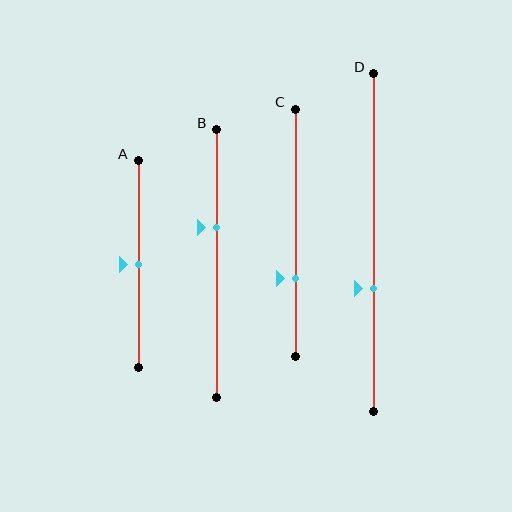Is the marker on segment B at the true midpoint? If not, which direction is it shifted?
No, the marker on segment B is shifted upward by about 13% of the segment length.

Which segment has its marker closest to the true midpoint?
Segment A has its marker closest to the true midpoint.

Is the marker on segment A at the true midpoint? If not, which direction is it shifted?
Yes, the marker on segment A is at the true midpoint.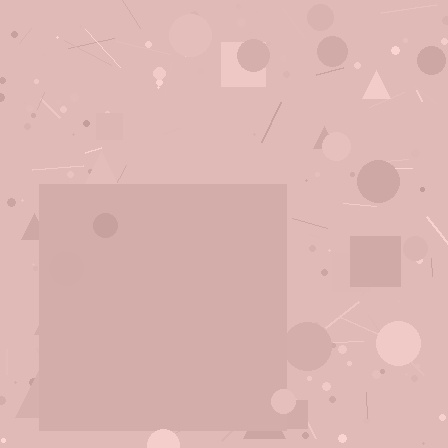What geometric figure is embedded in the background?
A square is embedded in the background.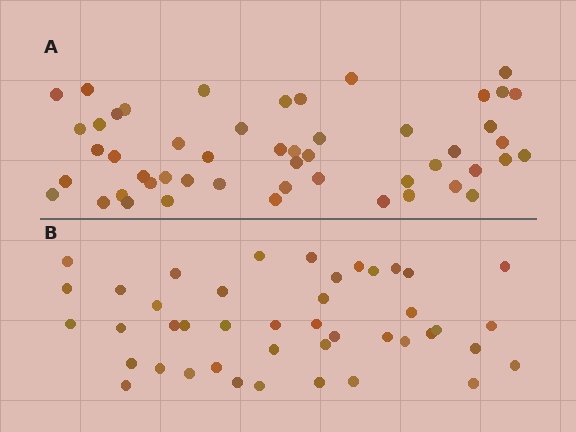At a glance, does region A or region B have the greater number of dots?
Region A (the top region) has more dots.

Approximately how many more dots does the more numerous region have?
Region A has roughly 8 or so more dots than region B.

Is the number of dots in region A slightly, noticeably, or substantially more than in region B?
Region A has only slightly more — the two regions are fairly close. The ratio is roughly 1.2 to 1.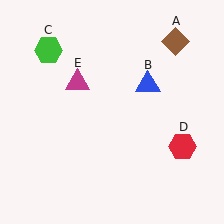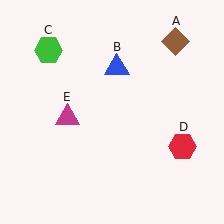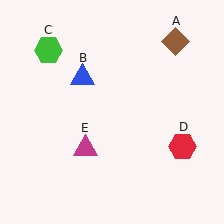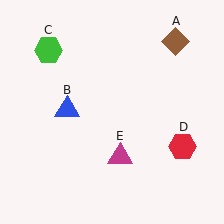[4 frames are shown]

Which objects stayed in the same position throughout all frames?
Brown diamond (object A) and green hexagon (object C) and red hexagon (object D) remained stationary.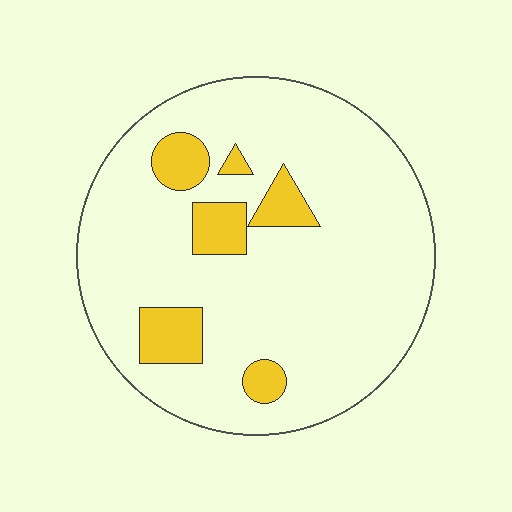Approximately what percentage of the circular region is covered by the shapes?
Approximately 15%.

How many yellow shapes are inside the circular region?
6.